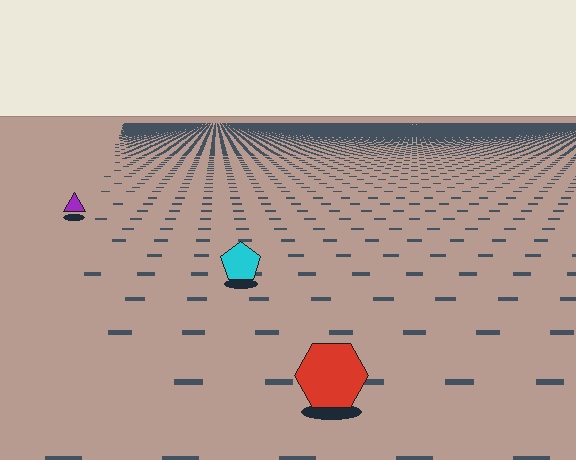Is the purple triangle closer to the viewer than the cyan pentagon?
No. The cyan pentagon is closer — you can tell from the texture gradient: the ground texture is coarser near it.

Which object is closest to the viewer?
The red hexagon is closest. The texture marks near it are larger and more spread out.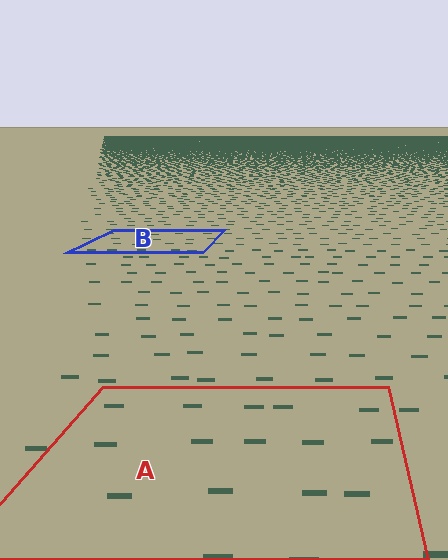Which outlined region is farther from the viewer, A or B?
Region B is farther from the viewer — the texture elements inside it appear smaller and more densely packed.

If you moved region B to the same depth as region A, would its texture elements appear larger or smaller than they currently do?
They would appear larger. At a closer depth, the same texture elements are projected at a bigger on-screen size.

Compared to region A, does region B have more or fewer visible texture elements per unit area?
Region B has more texture elements per unit area — they are packed more densely because it is farther away.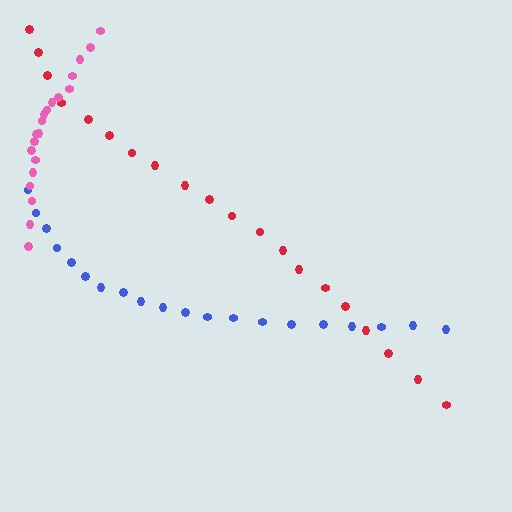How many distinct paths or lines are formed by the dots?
There are 3 distinct paths.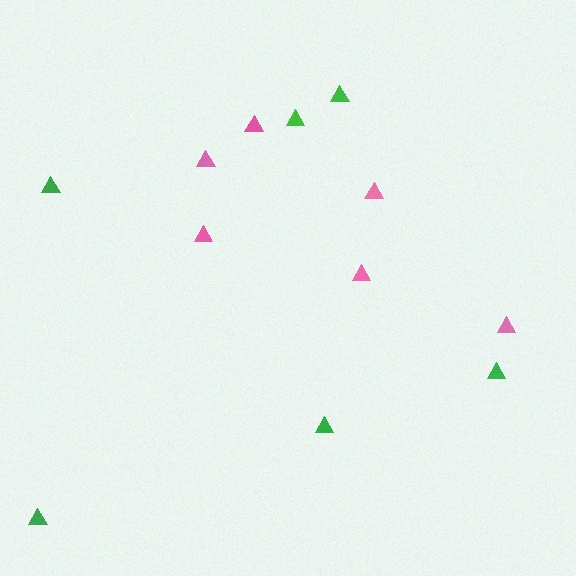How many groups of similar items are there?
There are 2 groups: one group of green triangles (6) and one group of pink triangles (6).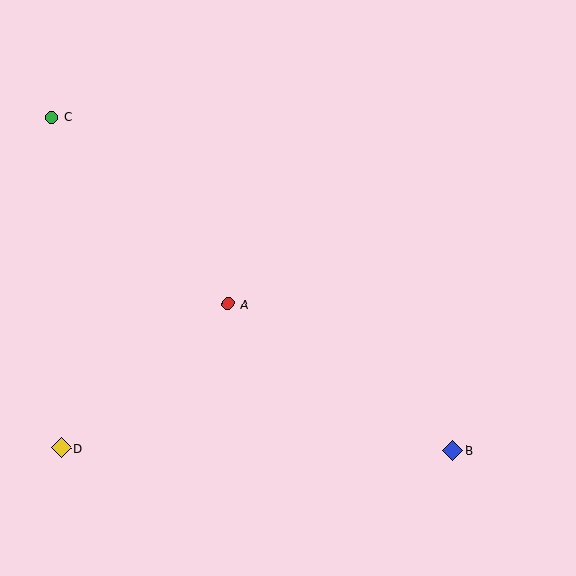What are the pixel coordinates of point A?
Point A is at (228, 304).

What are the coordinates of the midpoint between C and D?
The midpoint between C and D is at (57, 282).